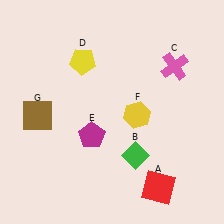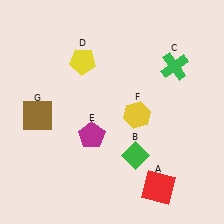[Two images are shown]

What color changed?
The cross (C) changed from pink in Image 1 to green in Image 2.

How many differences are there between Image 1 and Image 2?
There is 1 difference between the two images.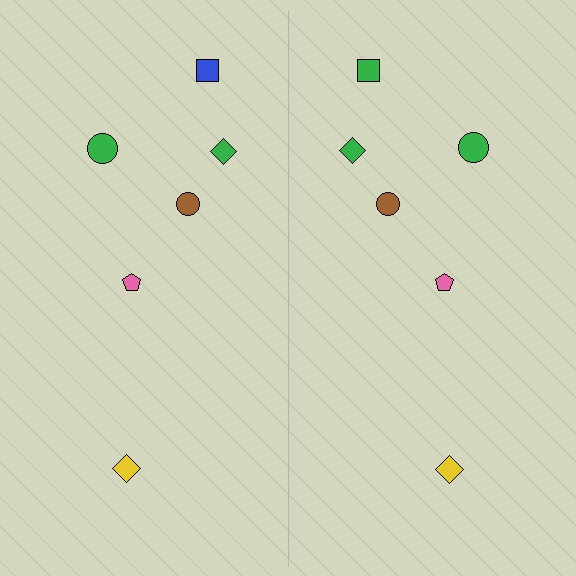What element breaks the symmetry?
The green square on the right side breaks the symmetry — its mirror counterpart is blue.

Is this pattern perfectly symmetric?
No, the pattern is not perfectly symmetric. The green square on the right side breaks the symmetry — its mirror counterpart is blue.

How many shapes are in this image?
There are 12 shapes in this image.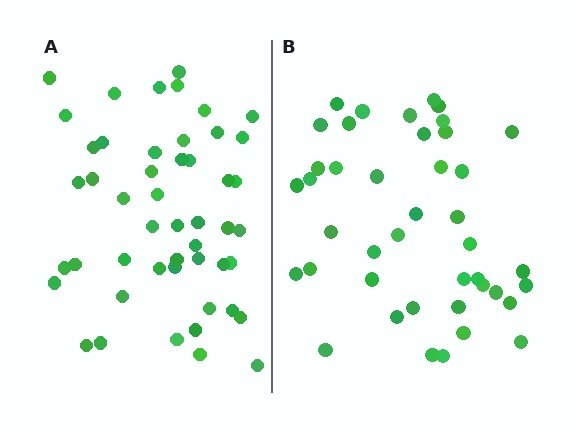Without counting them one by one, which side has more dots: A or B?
Region A (the left region) has more dots.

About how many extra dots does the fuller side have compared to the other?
Region A has roughly 8 or so more dots than region B.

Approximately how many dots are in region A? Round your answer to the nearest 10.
About 50 dots. (The exact count is 49, which rounds to 50.)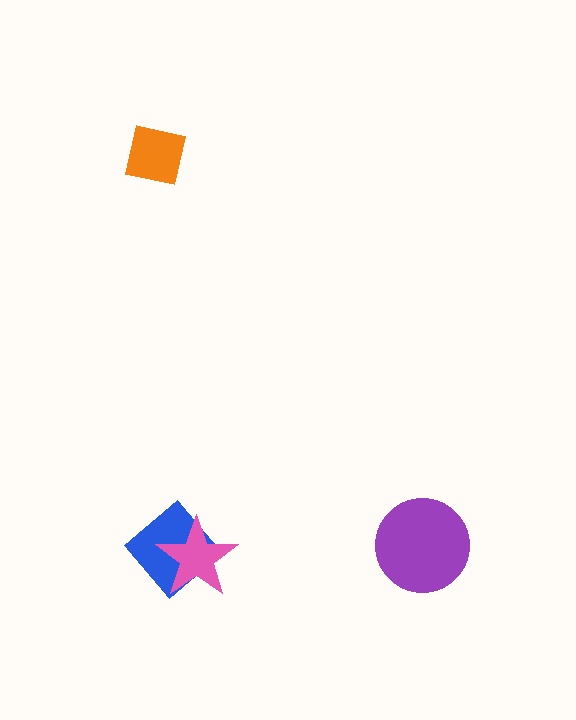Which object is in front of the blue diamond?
The pink star is in front of the blue diamond.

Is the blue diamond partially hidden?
Yes, it is partially covered by another shape.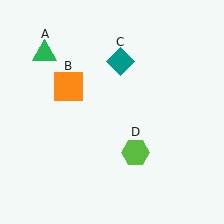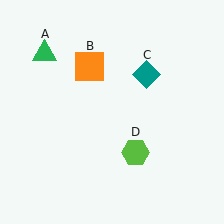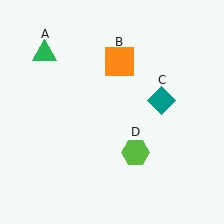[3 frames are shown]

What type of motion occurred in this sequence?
The orange square (object B), teal diamond (object C) rotated clockwise around the center of the scene.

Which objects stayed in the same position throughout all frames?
Green triangle (object A) and lime hexagon (object D) remained stationary.